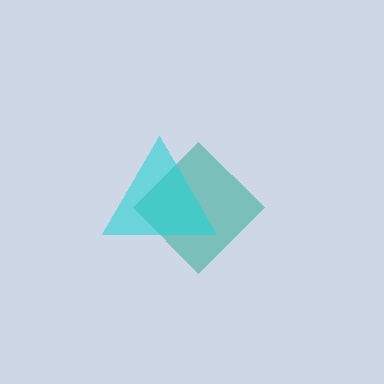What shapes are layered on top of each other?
The layered shapes are: a teal diamond, a cyan triangle.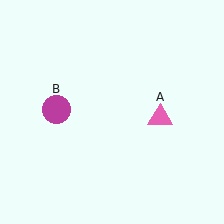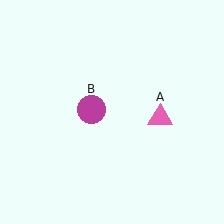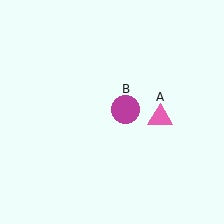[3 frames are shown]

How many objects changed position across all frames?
1 object changed position: magenta circle (object B).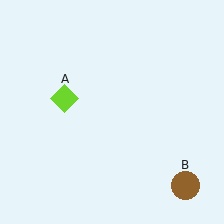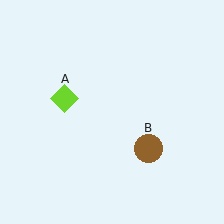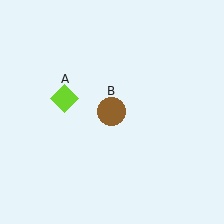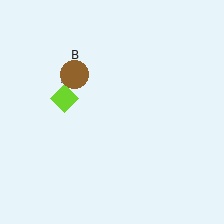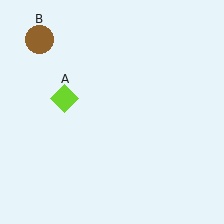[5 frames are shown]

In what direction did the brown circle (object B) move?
The brown circle (object B) moved up and to the left.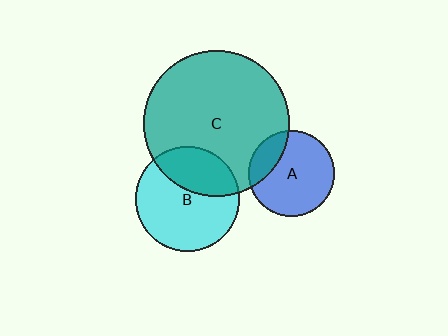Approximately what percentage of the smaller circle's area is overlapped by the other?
Approximately 20%.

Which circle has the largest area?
Circle C (teal).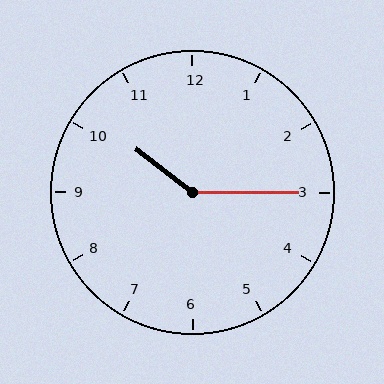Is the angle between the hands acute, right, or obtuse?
It is obtuse.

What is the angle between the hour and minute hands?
Approximately 142 degrees.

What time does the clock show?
10:15.